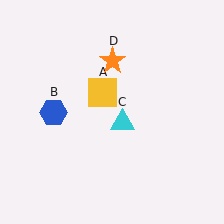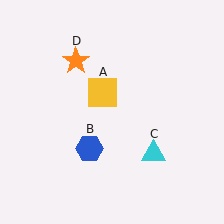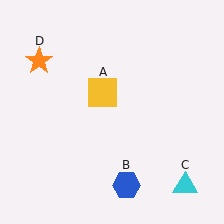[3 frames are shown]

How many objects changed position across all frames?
3 objects changed position: blue hexagon (object B), cyan triangle (object C), orange star (object D).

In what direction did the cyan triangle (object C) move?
The cyan triangle (object C) moved down and to the right.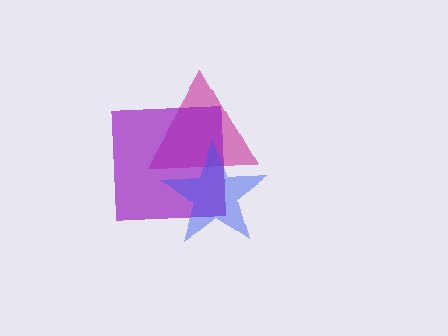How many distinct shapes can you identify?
There are 3 distinct shapes: a magenta triangle, a purple square, a blue star.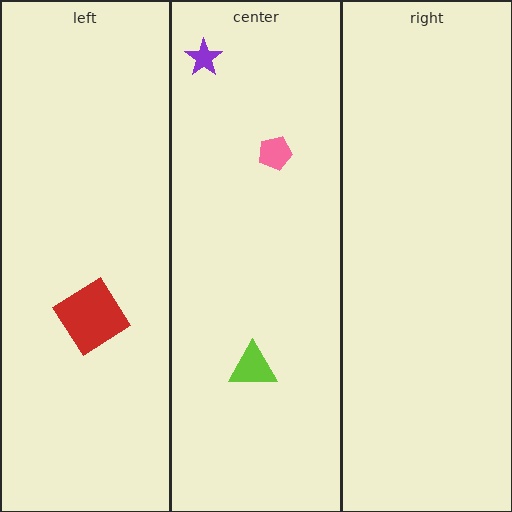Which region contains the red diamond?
The left region.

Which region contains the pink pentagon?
The center region.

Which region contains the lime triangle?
The center region.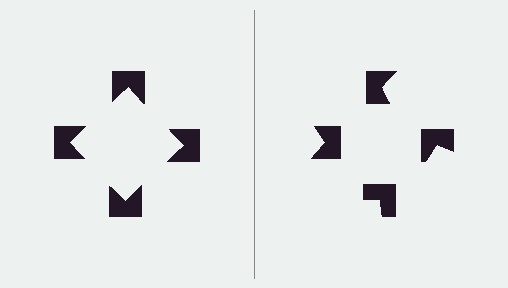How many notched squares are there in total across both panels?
8 — 4 on each side.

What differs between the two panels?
The notched squares are positioned identically on both sides; only the wedge orientations differ. On the left they align to a square; on the right they are misaligned.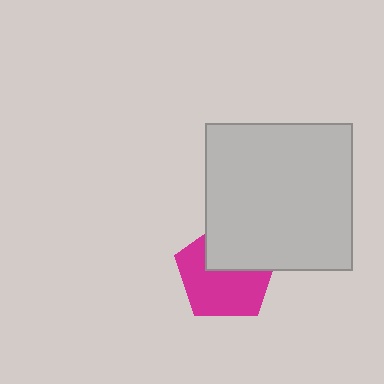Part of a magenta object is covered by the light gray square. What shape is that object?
It is a pentagon.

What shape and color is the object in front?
The object in front is a light gray square.